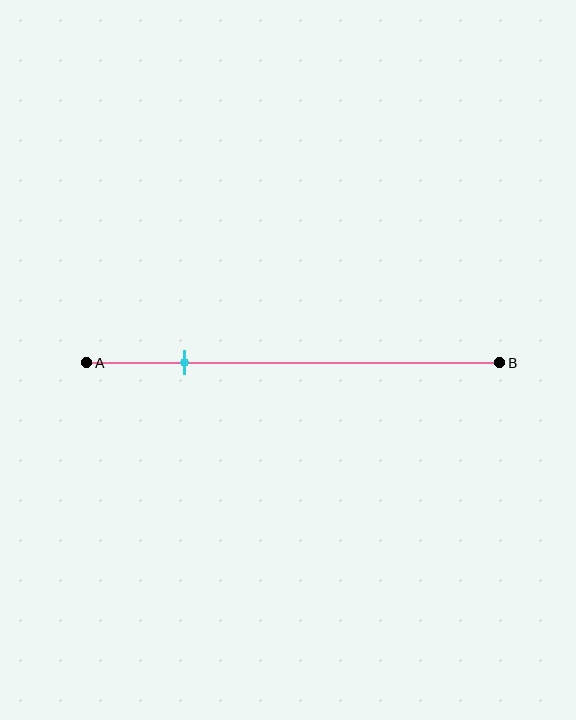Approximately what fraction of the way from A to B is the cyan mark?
The cyan mark is approximately 25% of the way from A to B.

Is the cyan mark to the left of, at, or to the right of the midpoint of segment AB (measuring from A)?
The cyan mark is to the left of the midpoint of segment AB.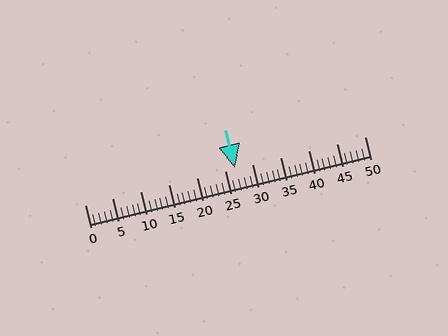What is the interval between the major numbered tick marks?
The major tick marks are spaced 5 units apart.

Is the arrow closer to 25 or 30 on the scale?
The arrow is closer to 25.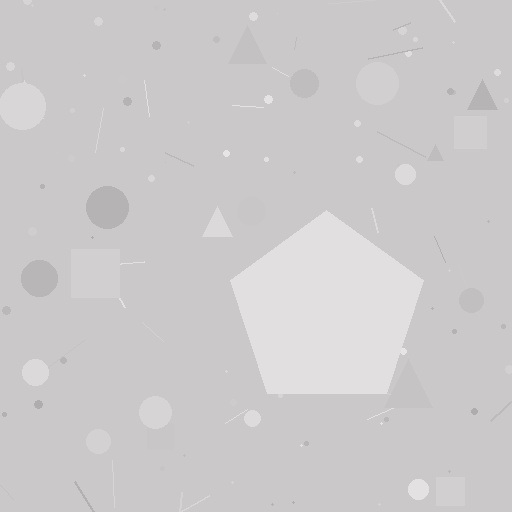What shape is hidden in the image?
A pentagon is hidden in the image.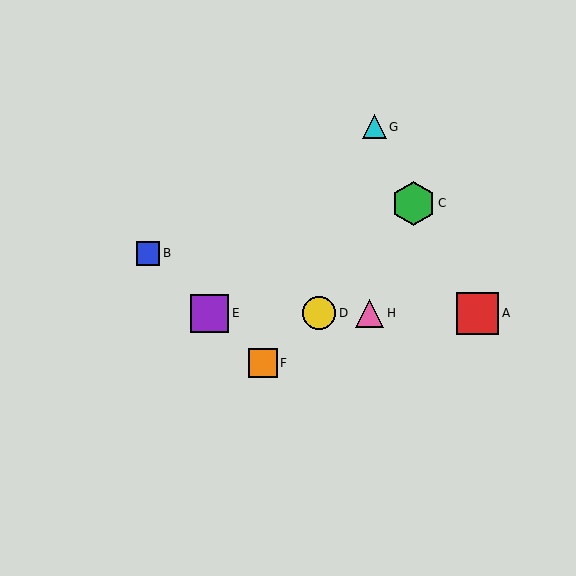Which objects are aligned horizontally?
Objects A, D, E, H are aligned horizontally.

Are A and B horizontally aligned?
No, A is at y≈313 and B is at y≈253.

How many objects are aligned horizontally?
4 objects (A, D, E, H) are aligned horizontally.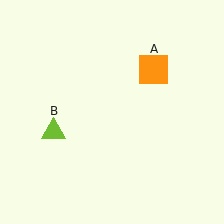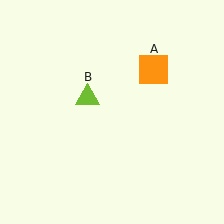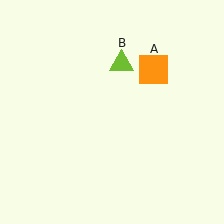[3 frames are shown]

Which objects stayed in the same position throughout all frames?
Orange square (object A) remained stationary.